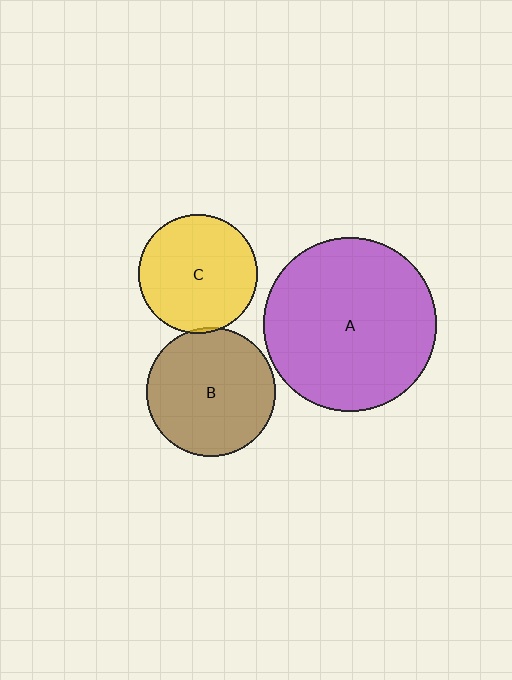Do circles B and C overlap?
Yes.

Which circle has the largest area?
Circle A (purple).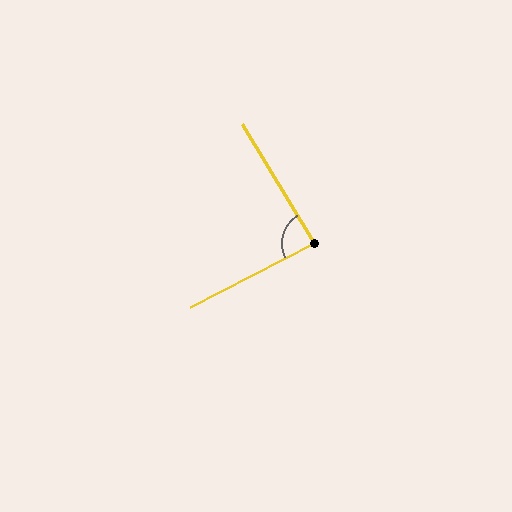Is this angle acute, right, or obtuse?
It is approximately a right angle.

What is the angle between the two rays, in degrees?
Approximately 86 degrees.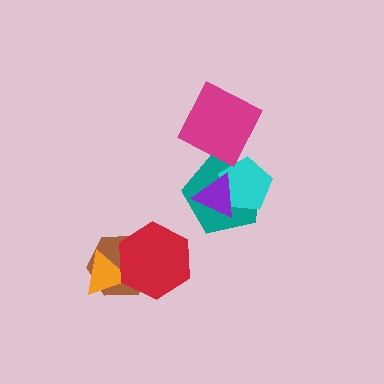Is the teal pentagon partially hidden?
Yes, it is partially covered by another shape.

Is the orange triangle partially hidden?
Yes, it is partially covered by another shape.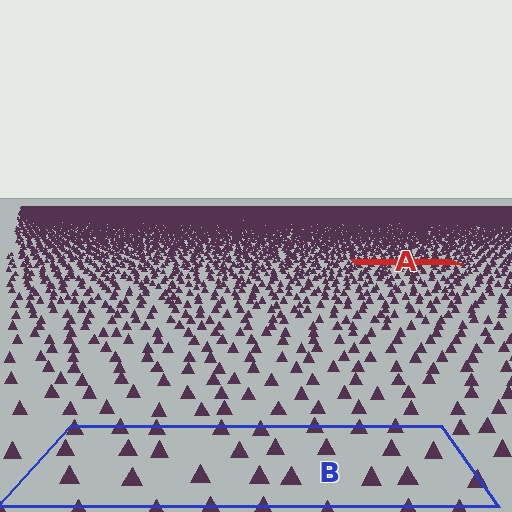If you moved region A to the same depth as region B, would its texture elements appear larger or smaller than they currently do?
They would appear larger. At a closer depth, the same texture elements are projected at a bigger on-screen size.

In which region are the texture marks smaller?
The texture marks are smaller in region A, because it is farther away.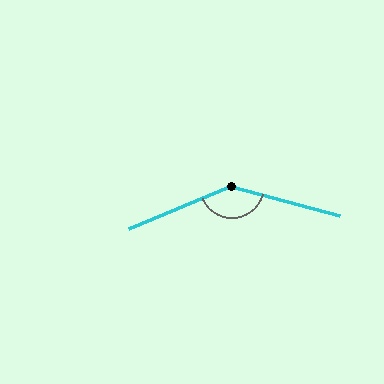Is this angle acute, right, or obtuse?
It is obtuse.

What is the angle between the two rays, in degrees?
Approximately 142 degrees.